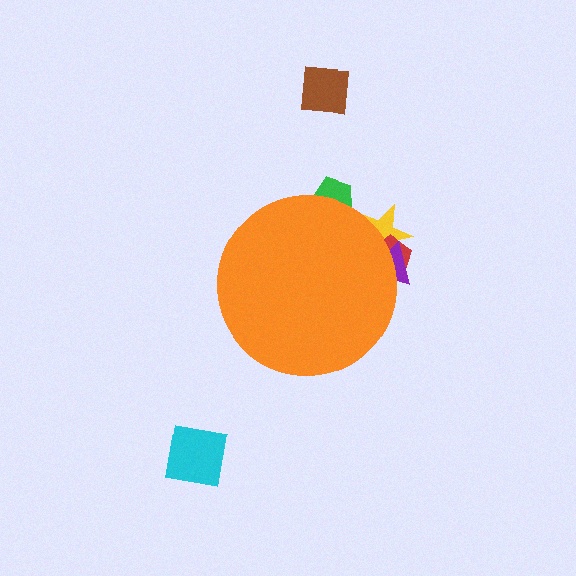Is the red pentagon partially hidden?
Yes, the red pentagon is partially hidden behind the orange circle.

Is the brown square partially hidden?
No, the brown square is fully visible.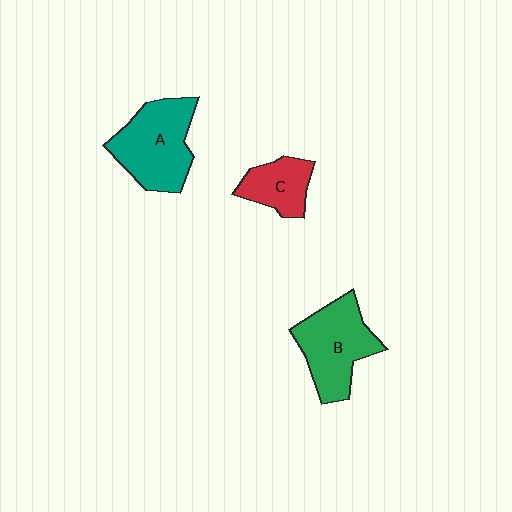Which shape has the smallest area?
Shape C (red).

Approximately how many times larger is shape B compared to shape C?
Approximately 1.7 times.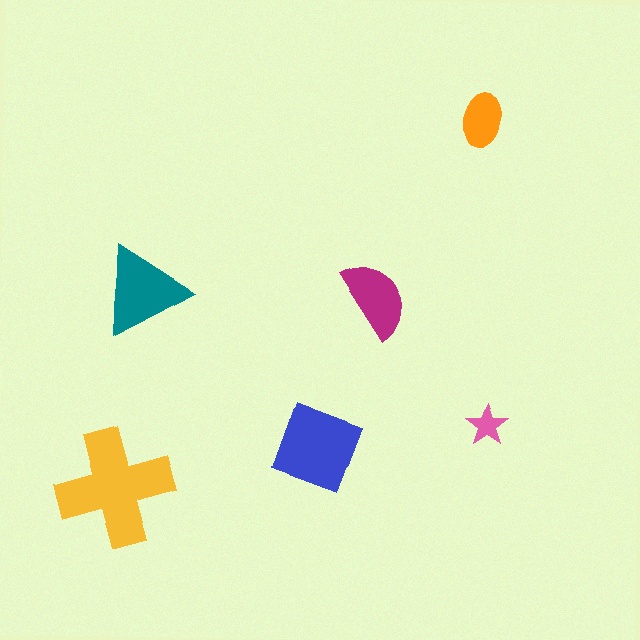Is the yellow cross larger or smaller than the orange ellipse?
Larger.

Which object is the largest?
The yellow cross.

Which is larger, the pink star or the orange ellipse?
The orange ellipse.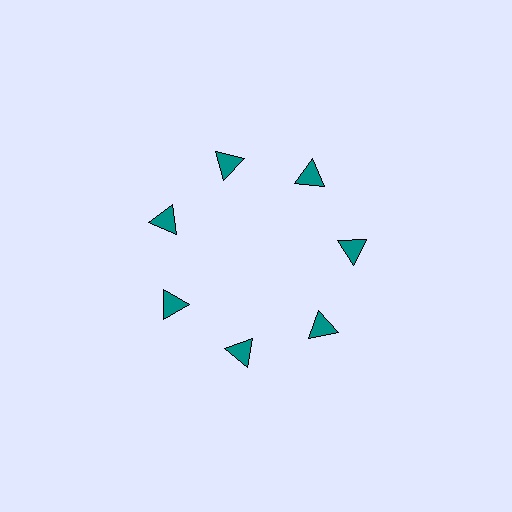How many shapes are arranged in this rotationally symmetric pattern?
There are 7 shapes, arranged in 7 groups of 1.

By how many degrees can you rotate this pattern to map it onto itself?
The pattern maps onto itself every 51 degrees of rotation.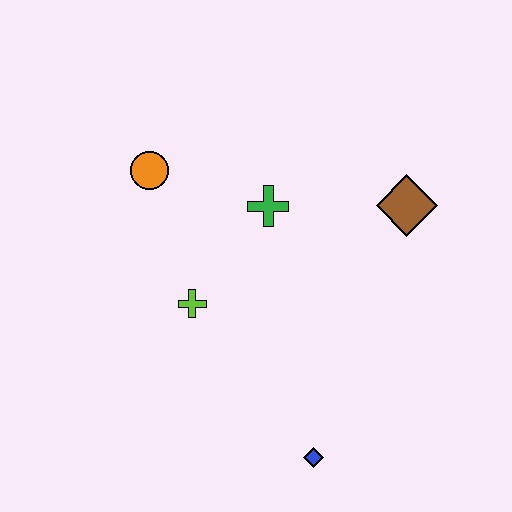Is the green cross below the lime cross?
No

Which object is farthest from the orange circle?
The blue diamond is farthest from the orange circle.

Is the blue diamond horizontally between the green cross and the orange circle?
No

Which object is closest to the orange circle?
The green cross is closest to the orange circle.